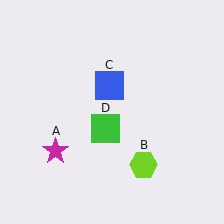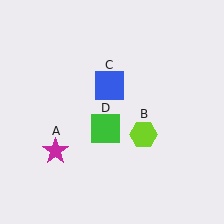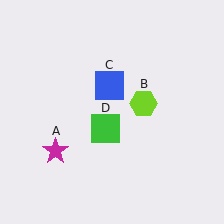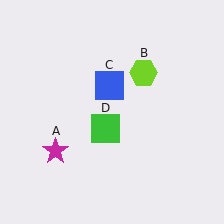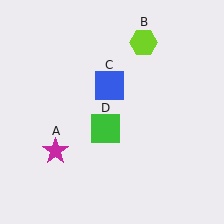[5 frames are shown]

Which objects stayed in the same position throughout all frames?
Magenta star (object A) and blue square (object C) and green square (object D) remained stationary.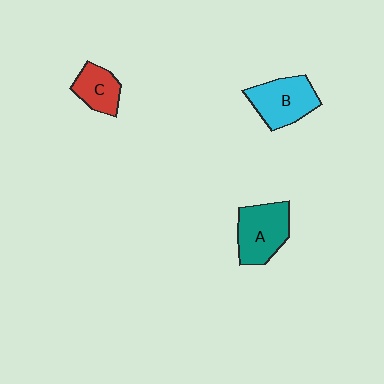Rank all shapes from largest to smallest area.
From largest to smallest: A (teal), B (cyan), C (red).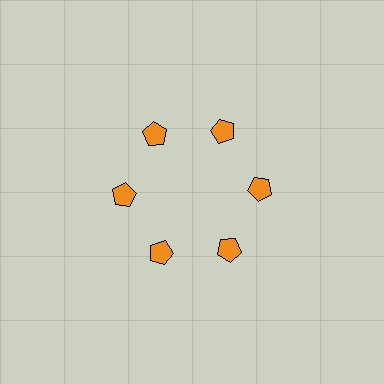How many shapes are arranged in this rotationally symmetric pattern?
There are 6 shapes, arranged in 6 groups of 1.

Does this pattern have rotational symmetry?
Yes, this pattern has 6-fold rotational symmetry. It looks the same after rotating 60 degrees around the center.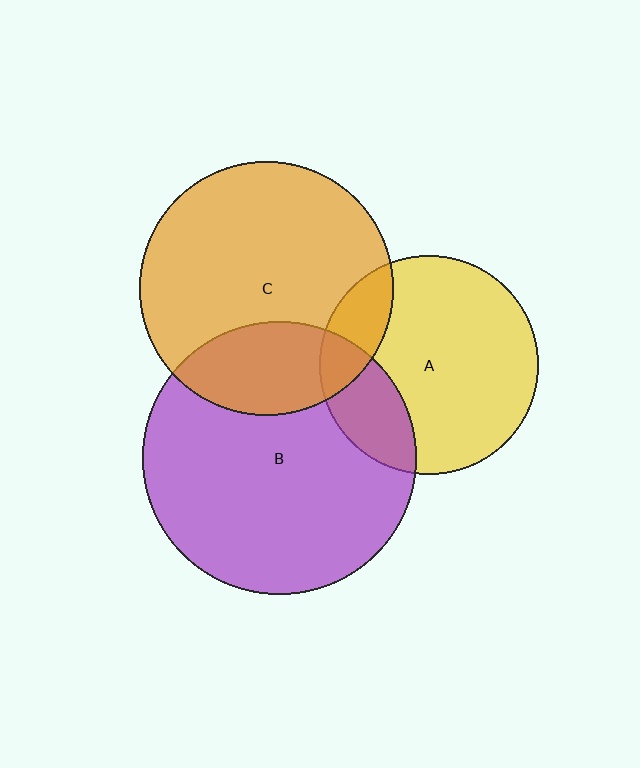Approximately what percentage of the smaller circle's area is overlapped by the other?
Approximately 15%.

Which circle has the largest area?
Circle B (purple).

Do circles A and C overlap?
Yes.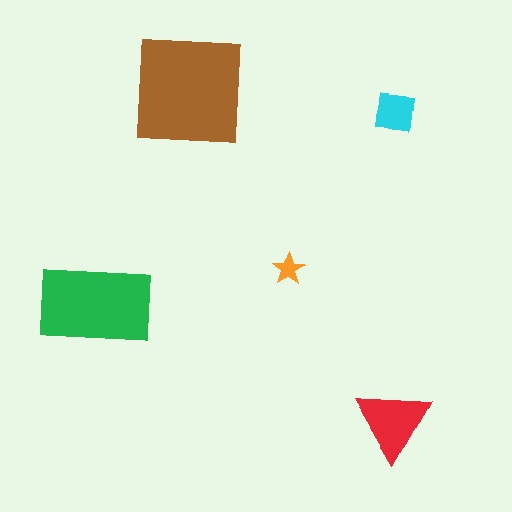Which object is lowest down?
The red triangle is bottommost.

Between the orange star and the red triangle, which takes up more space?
The red triangle.